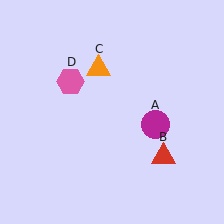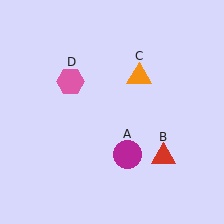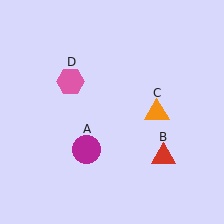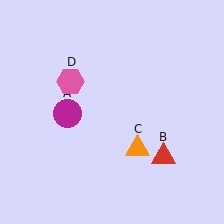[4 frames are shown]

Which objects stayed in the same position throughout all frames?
Red triangle (object B) and pink hexagon (object D) remained stationary.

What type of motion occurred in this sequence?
The magenta circle (object A), orange triangle (object C) rotated clockwise around the center of the scene.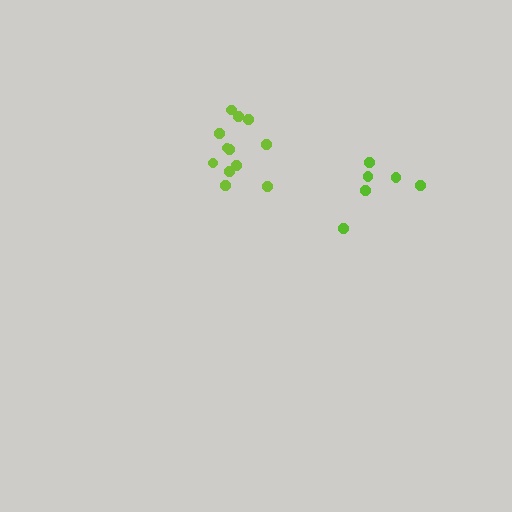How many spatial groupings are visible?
There are 2 spatial groupings.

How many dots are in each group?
Group 1: 6 dots, Group 2: 12 dots (18 total).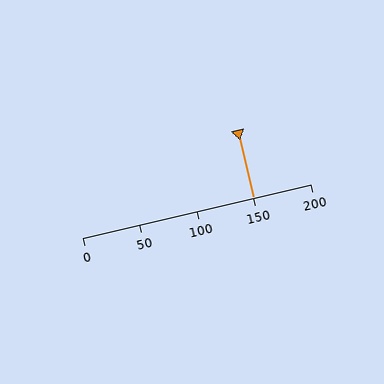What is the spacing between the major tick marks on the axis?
The major ticks are spaced 50 apart.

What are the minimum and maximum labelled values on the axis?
The axis runs from 0 to 200.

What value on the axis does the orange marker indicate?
The marker indicates approximately 150.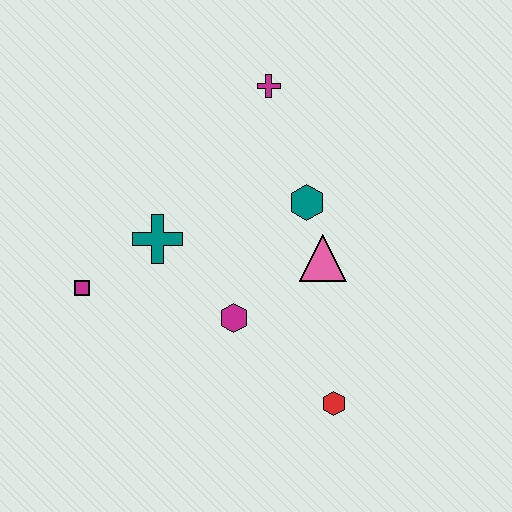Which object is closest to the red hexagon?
The magenta hexagon is closest to the red hexagon.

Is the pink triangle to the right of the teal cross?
Yes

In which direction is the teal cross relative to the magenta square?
The teal cross is to the right of the magenta square.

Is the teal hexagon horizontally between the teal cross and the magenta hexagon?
No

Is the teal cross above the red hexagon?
Yes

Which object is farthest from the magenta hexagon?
The magenta cross is farthest from the magenta hexagon.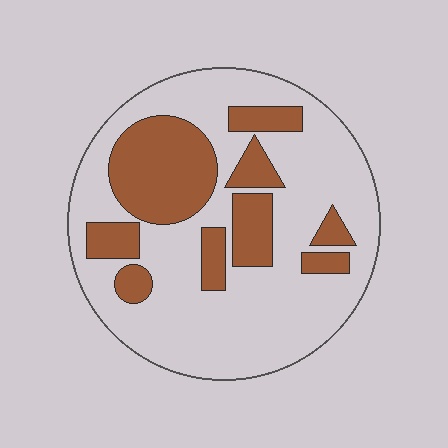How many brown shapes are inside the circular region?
9.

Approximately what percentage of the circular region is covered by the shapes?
Approximately 30%.